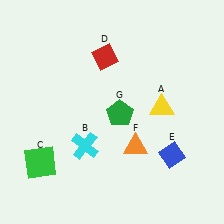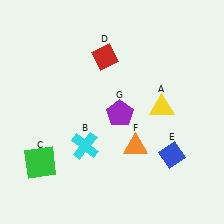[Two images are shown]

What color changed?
The pentagon (G) changed from green in Image 1 to purple in Image 2.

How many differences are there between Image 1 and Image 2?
There is 1 difference between the two images.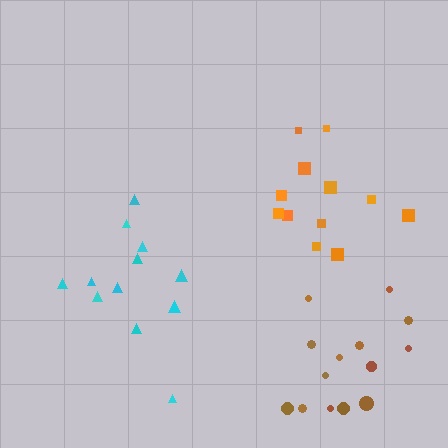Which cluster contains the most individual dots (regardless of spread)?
Brown (15).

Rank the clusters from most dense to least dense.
orange, brown, cyan.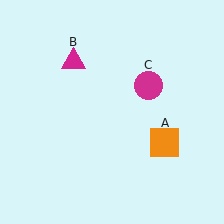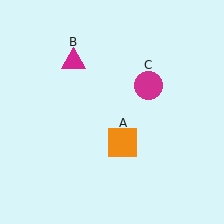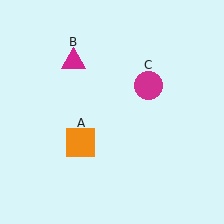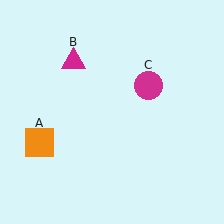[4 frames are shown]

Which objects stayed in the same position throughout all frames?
Magenta triangle (object B) and magenta circle (object C) remained stationary.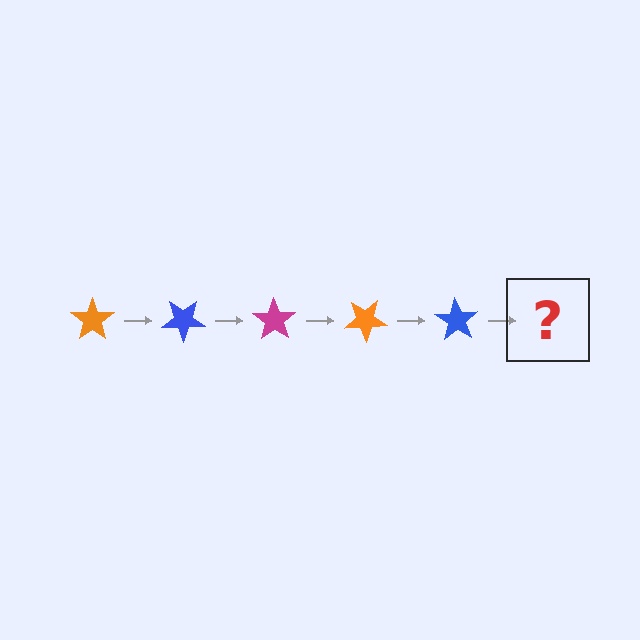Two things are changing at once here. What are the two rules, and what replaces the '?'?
The two rules are that it rotates 35 degrees each step and the color cycles through orange, blue, and magenta. The '?' should be a magenta star, rotated 175 degrees from the start.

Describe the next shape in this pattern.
It should be a magenta star, rotated 175 degrees from the start.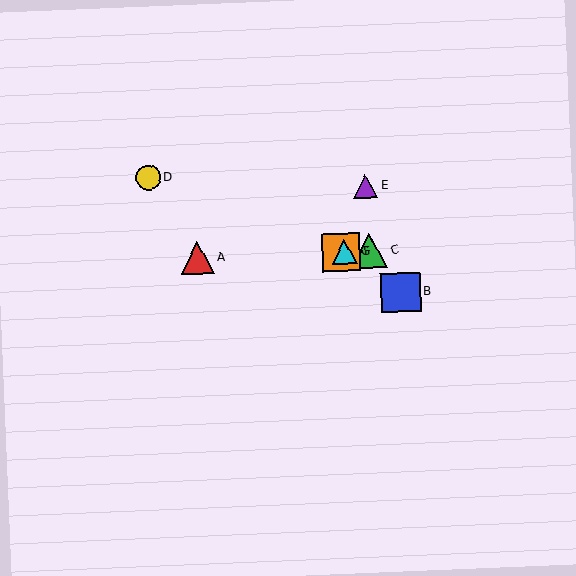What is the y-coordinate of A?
Object A is at y≈258.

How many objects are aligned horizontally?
4 objects (A, C, F, G) are aligned horizontally.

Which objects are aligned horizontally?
Objects A, C, F, G are aligned horizontally.